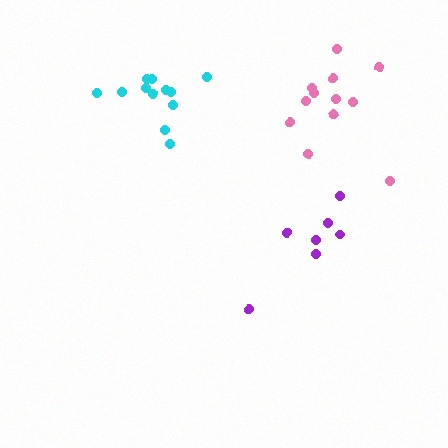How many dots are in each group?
Group 1: 7 dots, Group 2: 12 dots, Group 3: 12 dots (31 total).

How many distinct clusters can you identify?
There are 3 distinct clusters.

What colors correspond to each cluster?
The clusters are colored: purple, pink, cyan.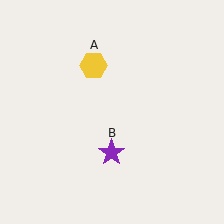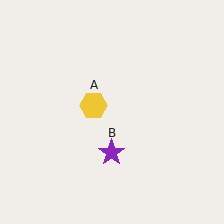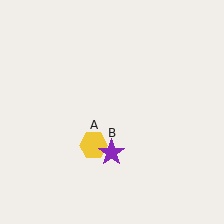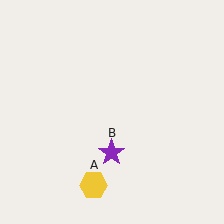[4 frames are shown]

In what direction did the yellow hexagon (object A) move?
The yellow hexagon (object A) moved down.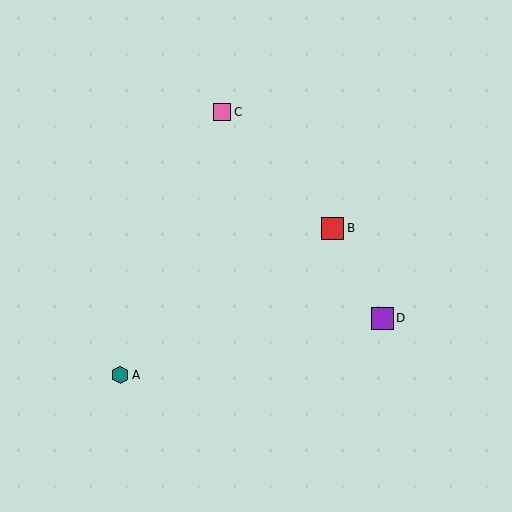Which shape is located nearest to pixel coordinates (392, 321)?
The purple square (labeled D) at (382, 318) is nearest to that location.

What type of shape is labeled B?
Shape B is a red square.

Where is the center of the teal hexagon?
The center of the teal hexagon is at (120, 375).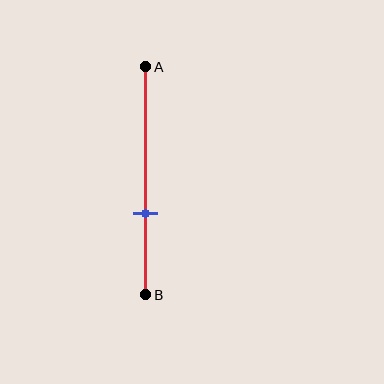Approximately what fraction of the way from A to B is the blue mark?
The blue mark is approximately 65% of the way from A to B.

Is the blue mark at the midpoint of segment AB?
No, the mark is at about 65% from A, not at the 50% midpoint.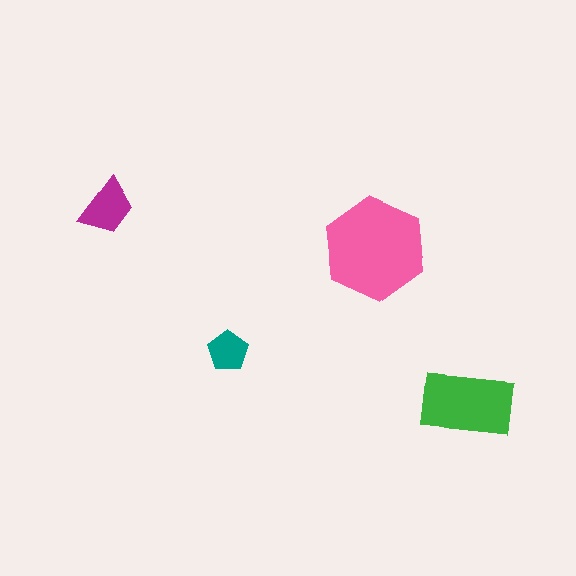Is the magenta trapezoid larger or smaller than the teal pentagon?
Larger.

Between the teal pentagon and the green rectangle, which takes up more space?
The green rectangle.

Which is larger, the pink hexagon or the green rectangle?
The pink hexagon.